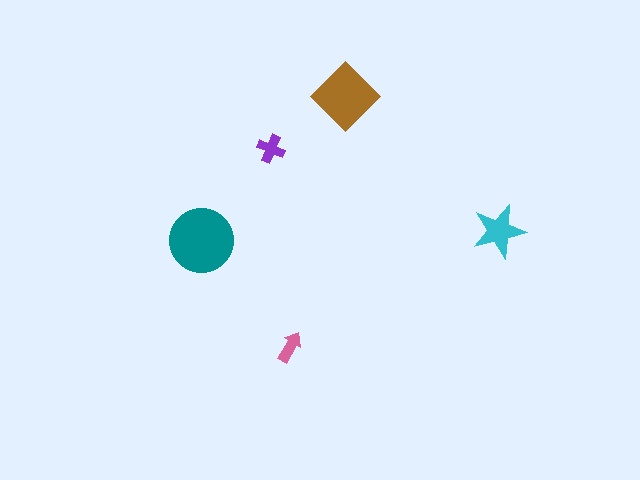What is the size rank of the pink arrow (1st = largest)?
5th.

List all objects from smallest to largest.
The pink arrow, the purple cross, the cyan star, the brown diamond, the teal circle.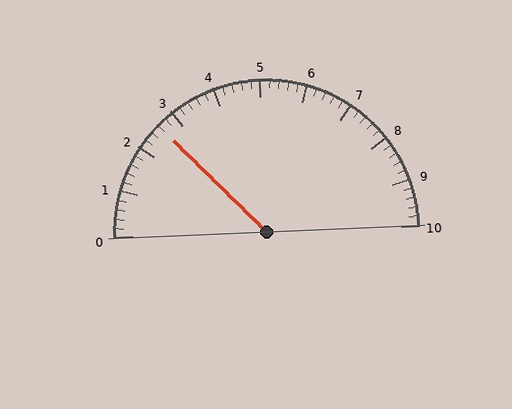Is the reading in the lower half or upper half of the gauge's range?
The reading is in the lower half of the range (0 to 10).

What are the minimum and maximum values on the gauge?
The gauge ranges from 0 to 10.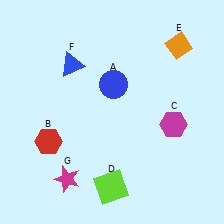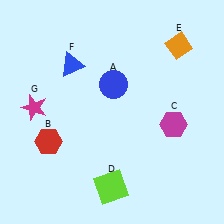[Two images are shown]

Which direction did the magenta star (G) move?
The magenta star (G) moved up.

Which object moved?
The magenta star (G) moved up.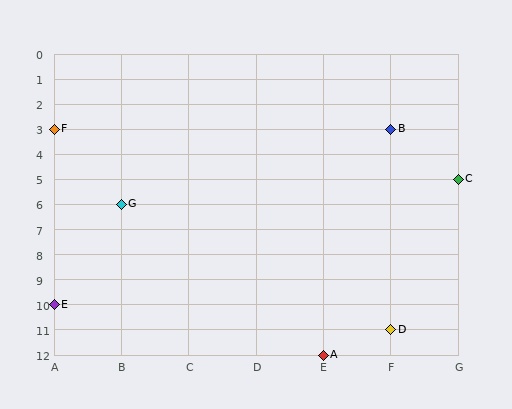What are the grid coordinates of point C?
Point C is at grid coordinates (G, 5).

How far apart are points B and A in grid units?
Points B and A are 1 column and 9 rows apart (about 9.1 grid units diagonally).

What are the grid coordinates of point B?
Point B is at grid coordinates (F, 3).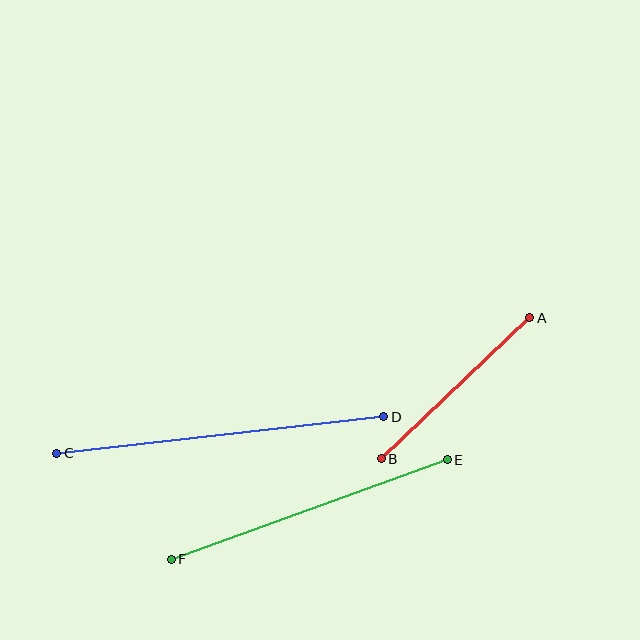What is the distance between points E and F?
The distance is approximately 293 pixels.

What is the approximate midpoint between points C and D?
The midpoint is at approximately (220, 435) pixels.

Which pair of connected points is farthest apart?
Points C and D are farthest apart.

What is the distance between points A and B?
The distance is approximately 205 pixels.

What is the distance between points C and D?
The distance is approximately 329 pixels.